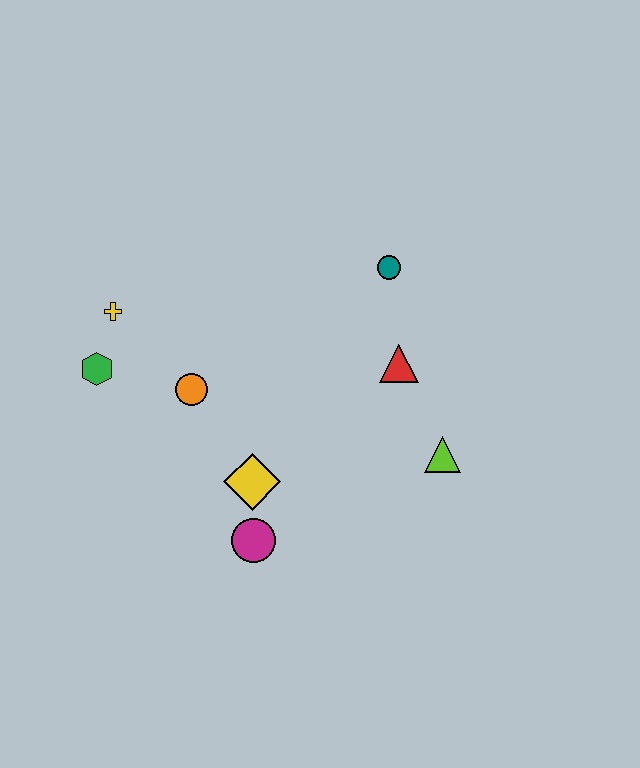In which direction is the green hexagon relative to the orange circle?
The green hexagon is to the left of the orange circle.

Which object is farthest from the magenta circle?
The teal circle is farthest from the magenta circle.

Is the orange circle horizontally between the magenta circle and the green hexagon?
Yes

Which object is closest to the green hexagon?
The yellow cross is closest to the green hexagon.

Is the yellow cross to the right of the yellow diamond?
No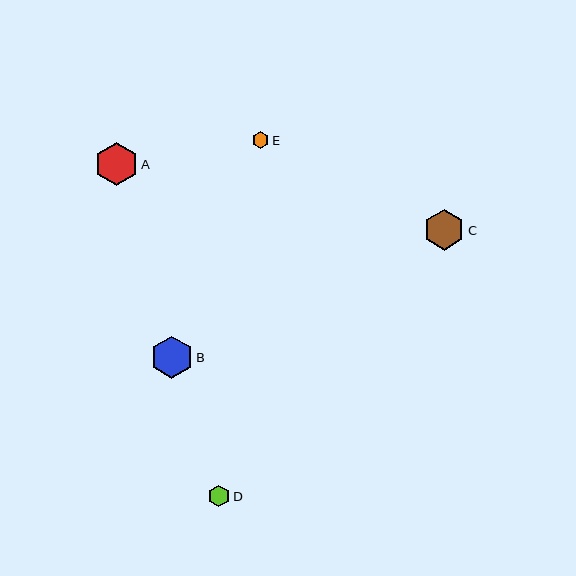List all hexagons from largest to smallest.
From largest to smallest: A, B, C, D, E.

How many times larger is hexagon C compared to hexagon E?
Hexagon C is approximately 2.5 times the size of hexagon E.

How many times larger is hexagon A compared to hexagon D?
Hexagon A is approximately 2.0 times the size of hexagon D.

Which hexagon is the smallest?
Hexagon E is the smallest with a size of approximately 16 pixels.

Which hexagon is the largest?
Hexagon A is the largest with a size of approximately 43 pixels.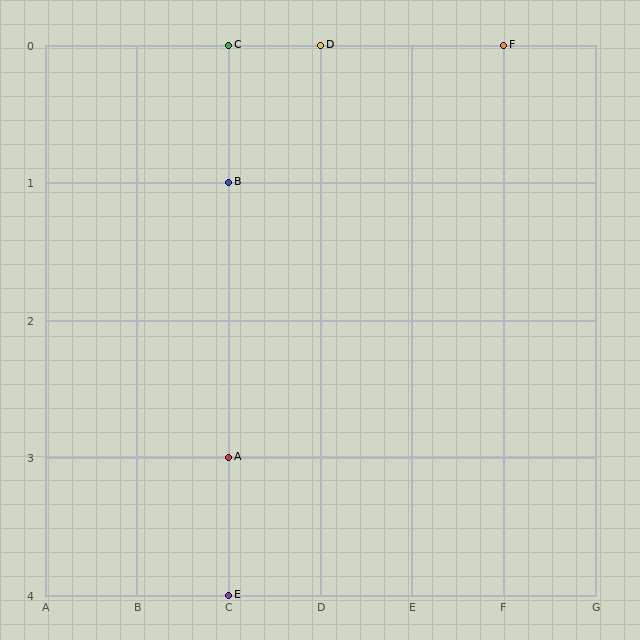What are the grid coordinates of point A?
Point A is at grid coordinates (C, 3).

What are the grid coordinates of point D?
Point D is at grid coordinates (D, 0).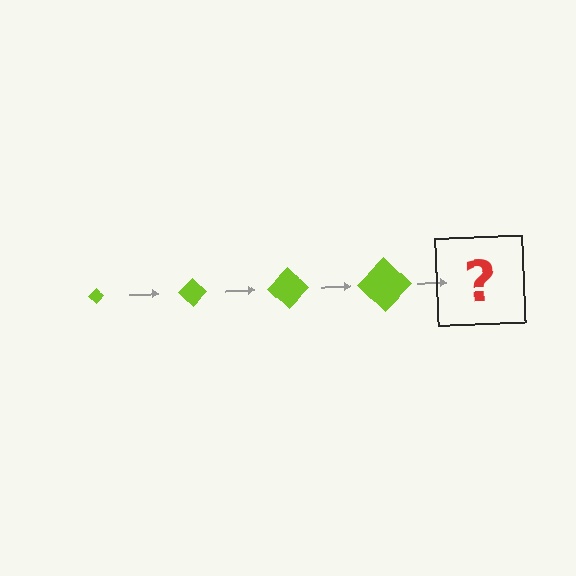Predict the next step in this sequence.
The next step is a lime diamond, larger than the previous one.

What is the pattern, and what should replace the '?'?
The pattern is that the diamond gets progressively larger each step. The '?' should be a lime diamond, larger than the previous one.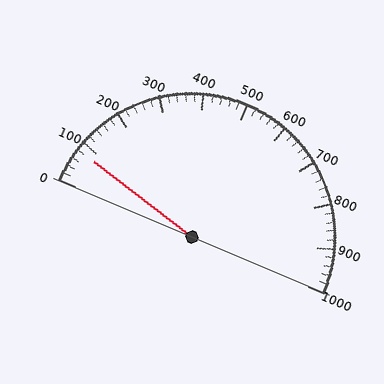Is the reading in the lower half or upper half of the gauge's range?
The reading is in the lower half of the range (0 to 1000).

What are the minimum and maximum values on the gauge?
The gauge ranges from 0 to 1000.